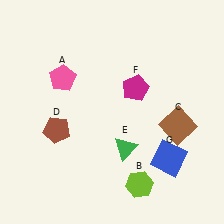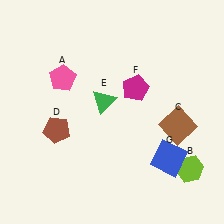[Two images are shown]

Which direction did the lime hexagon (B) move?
The lime hexagon (B) moved right.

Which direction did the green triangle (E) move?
The green triangle (E) moved up.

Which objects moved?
The objects that moved are: the lime hexagon (B), the green triangle (E).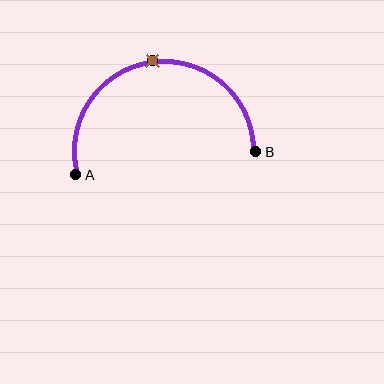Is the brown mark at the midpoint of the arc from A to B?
Yes. The brown mark lies on the arc at equal arc-length from both A and B — it is the arc midpoint.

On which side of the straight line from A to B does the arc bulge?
The arc bulges above the straight line connecting A and B.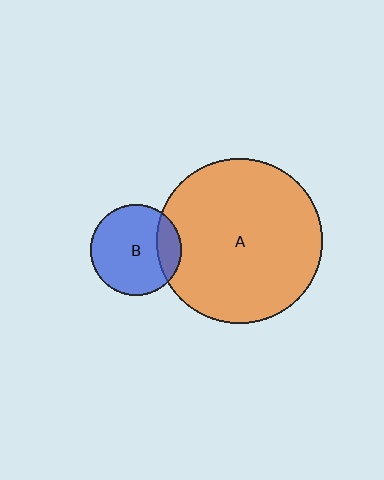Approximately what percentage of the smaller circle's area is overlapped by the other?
Approximately 20%.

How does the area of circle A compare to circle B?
Approximately 3.3 times.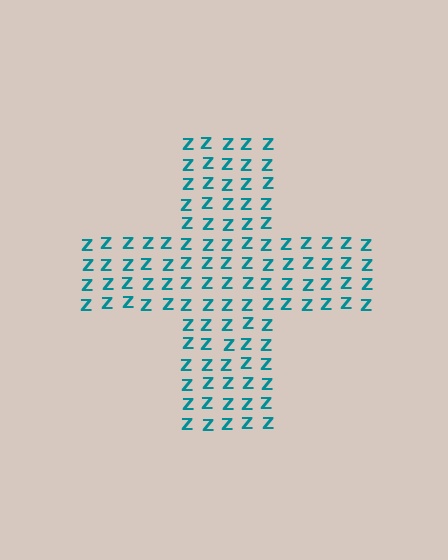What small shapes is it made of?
It is made of small letter Z's.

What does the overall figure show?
The overall figure shows a cross.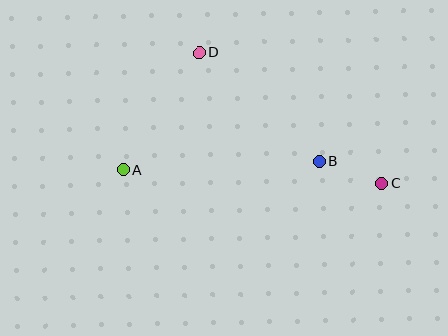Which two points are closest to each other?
Points B and C are closest to each other.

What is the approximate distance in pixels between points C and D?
The distance between C and D is approximately 225 pixels.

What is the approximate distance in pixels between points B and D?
The distance between B and D is approximately 162 pixels.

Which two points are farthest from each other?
Points A and C are farthest from each other.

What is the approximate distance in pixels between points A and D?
The distance between A and D is approximately 139 pixels.